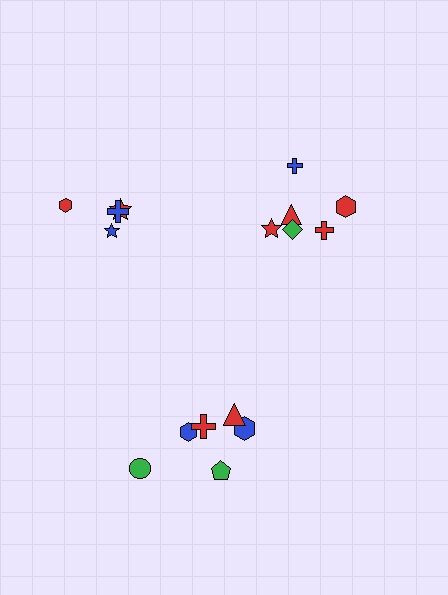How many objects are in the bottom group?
There are 6 objects.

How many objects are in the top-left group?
There are 4 objects.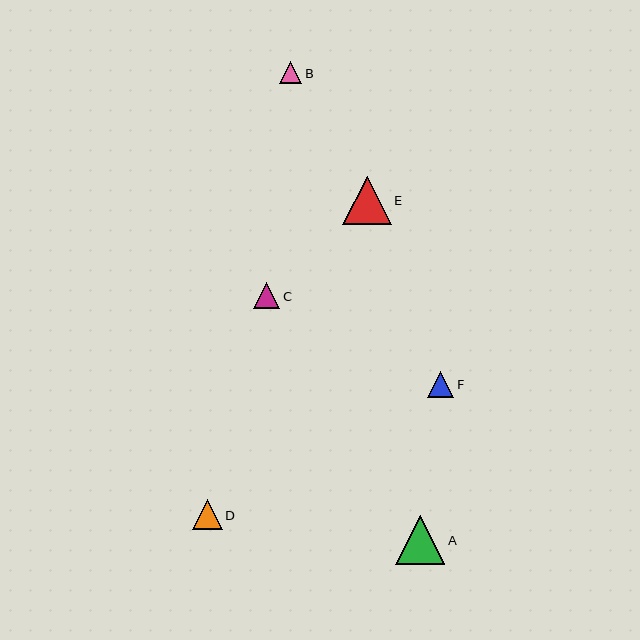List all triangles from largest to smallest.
From largest to smallest: A, E, D, F, C, B.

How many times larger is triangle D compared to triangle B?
Triangle D is approximately 1.3 times the size of triangle B.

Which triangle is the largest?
Triangle A is the largest with a size of approximately 49 pixels.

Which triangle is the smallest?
Triangle B is the smallest with a size of approximately 22 pixels.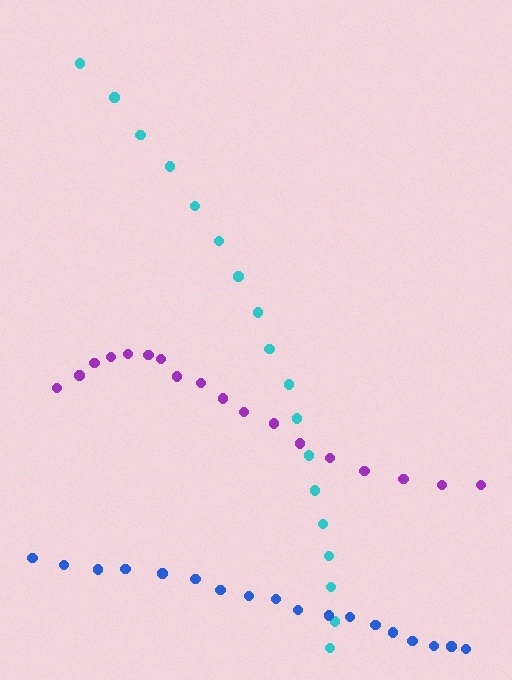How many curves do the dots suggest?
There are 3 distinct paths.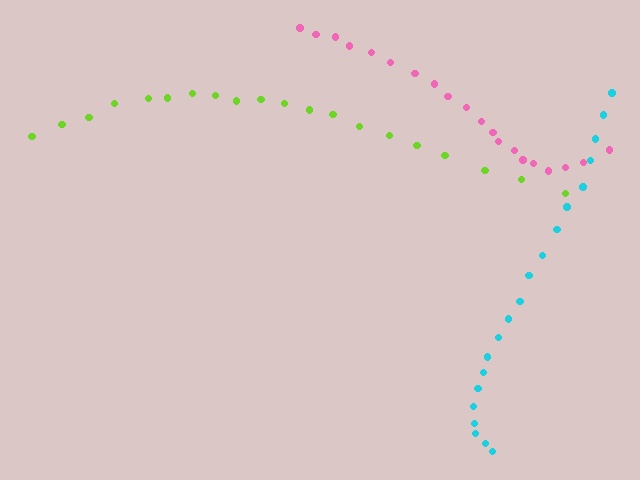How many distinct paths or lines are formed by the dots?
There are 3 distinct paths.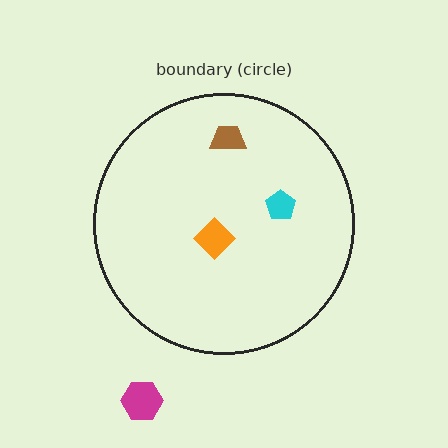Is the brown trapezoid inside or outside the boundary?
Inside.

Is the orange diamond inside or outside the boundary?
Inside.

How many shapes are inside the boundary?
3 inside, 1 outside.